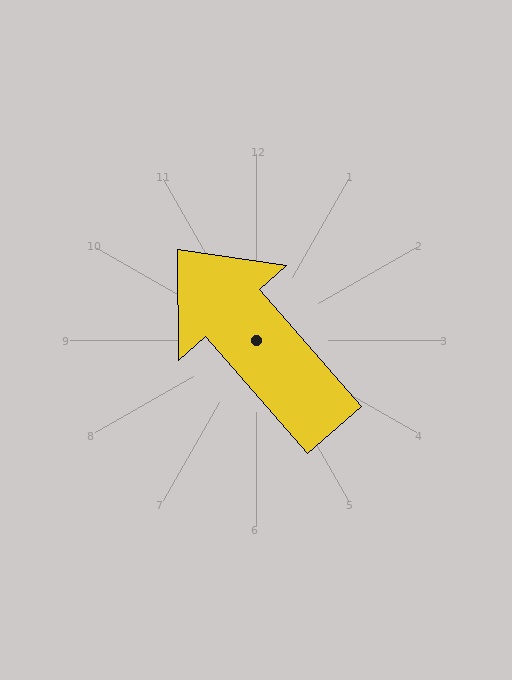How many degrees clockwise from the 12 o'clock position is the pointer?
Approximately 319 degrees.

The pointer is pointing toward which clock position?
Roughly 11 o'clock.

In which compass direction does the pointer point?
Northwest.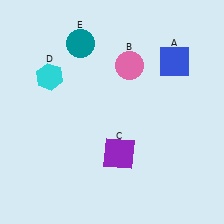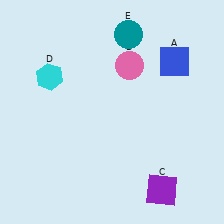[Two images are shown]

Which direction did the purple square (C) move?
The purple square (C) moved right.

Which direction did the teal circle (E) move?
The teal circle (E) moved right.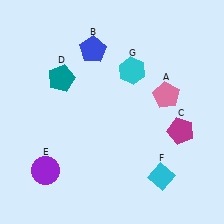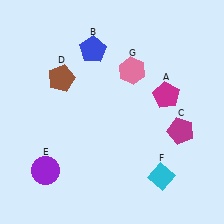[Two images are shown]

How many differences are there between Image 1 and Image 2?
There are 3 differences between the two images.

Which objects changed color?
A changed from pink to magenta. D changed from teal to brown. G changed from cyan to pink.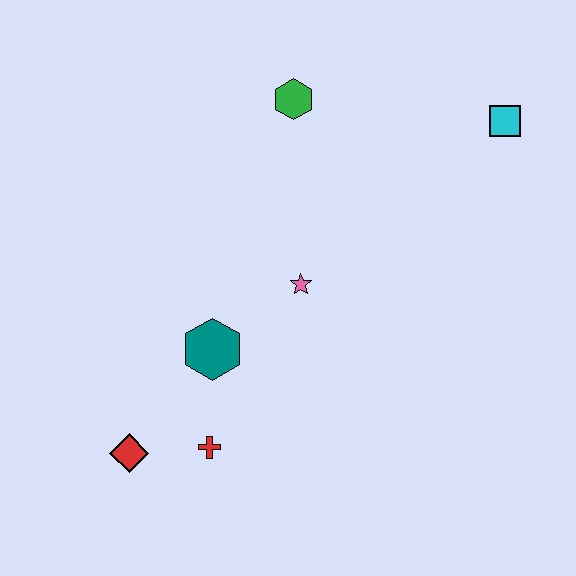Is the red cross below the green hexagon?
Yes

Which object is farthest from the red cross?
The cyan square is farthest from the red cross.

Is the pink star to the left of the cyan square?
Yes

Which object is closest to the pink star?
The teal hexagon is closest to the pink star.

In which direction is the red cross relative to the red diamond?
The red cross is to the right of the red diamond.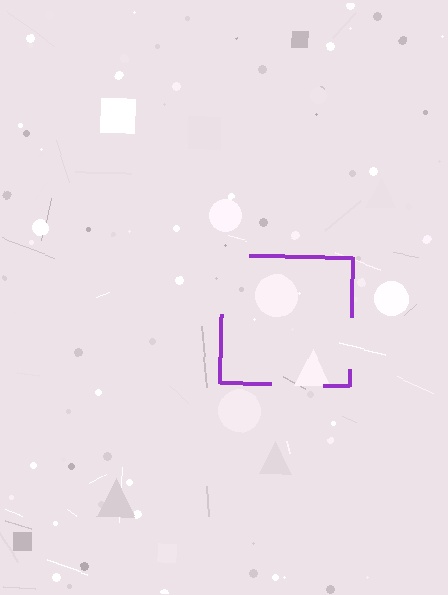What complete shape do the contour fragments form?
The contour fragments form a square.